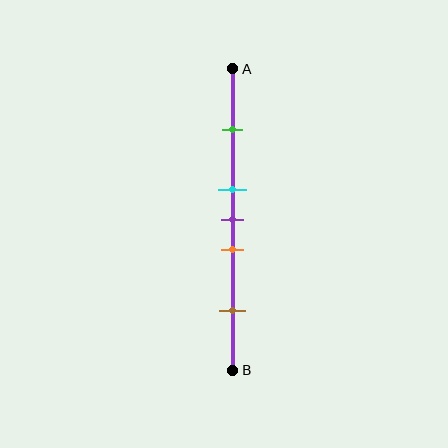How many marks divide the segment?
There are 5 marks dividing the segment.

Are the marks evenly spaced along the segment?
No, the marks are not evenly spaced.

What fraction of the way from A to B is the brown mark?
The brown mark is approximately 80% (0.8) of the way from A to B.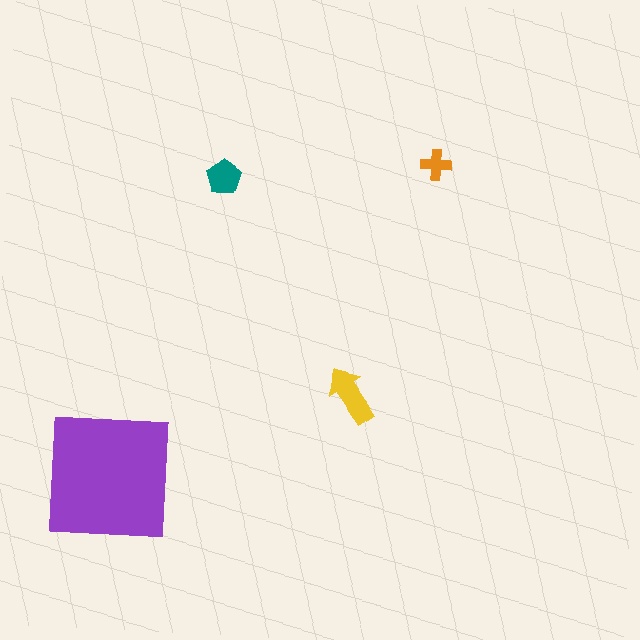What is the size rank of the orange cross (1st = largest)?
4th.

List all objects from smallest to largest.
The orange cross, the teal pentagon, the yellow arrow, the purple square.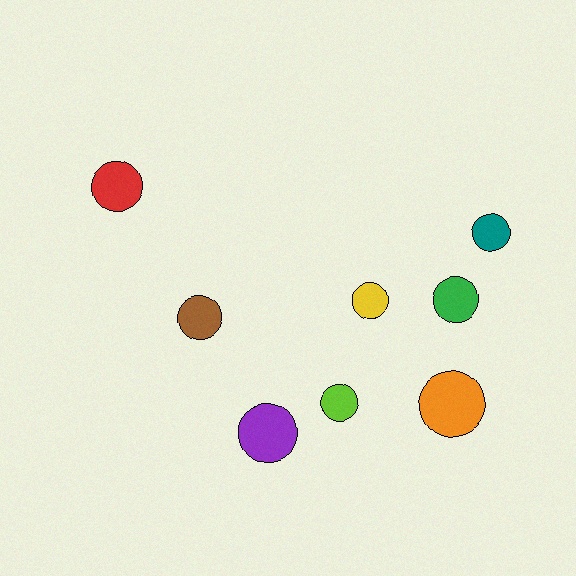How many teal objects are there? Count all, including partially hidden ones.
There is 1 teal object.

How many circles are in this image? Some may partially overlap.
There are 8 circles.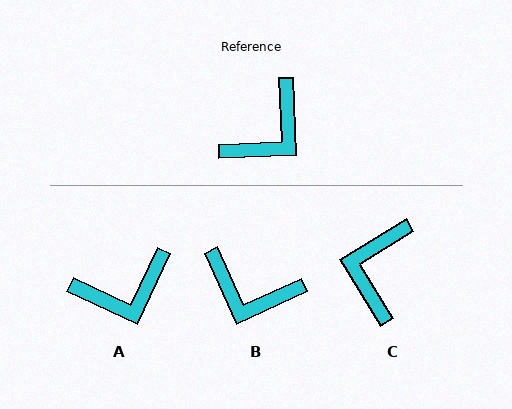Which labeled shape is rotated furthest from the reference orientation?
C, about 151 degrees away.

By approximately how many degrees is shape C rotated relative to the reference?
Approximately 151 degrees clockwise.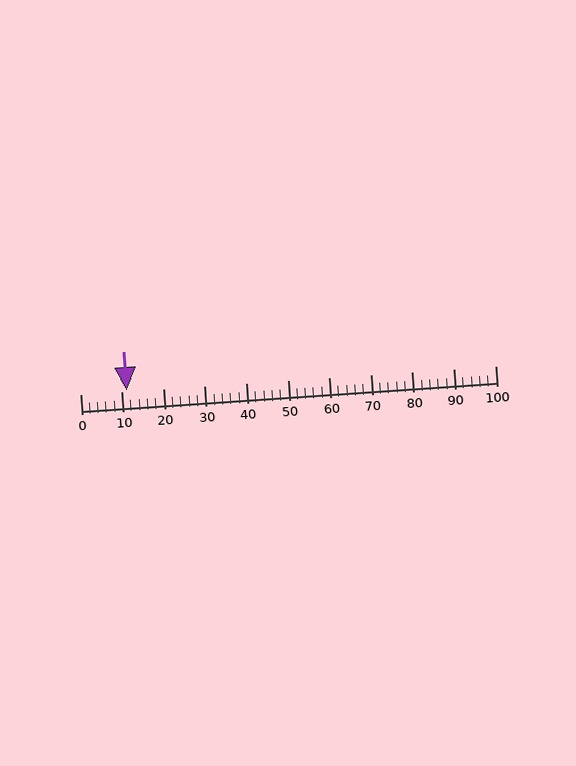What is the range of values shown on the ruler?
The ruler shows values from 0 to 100.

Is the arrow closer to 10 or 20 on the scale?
The arrow is closer to 10.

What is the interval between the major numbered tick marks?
The major tick marks are spaced 10 units apart.